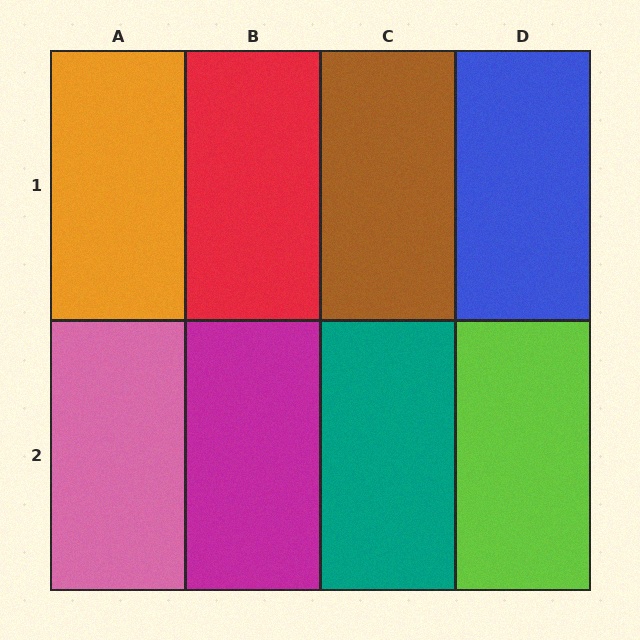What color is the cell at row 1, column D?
Blue.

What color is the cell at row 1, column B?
Red.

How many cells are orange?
1 cell is orange.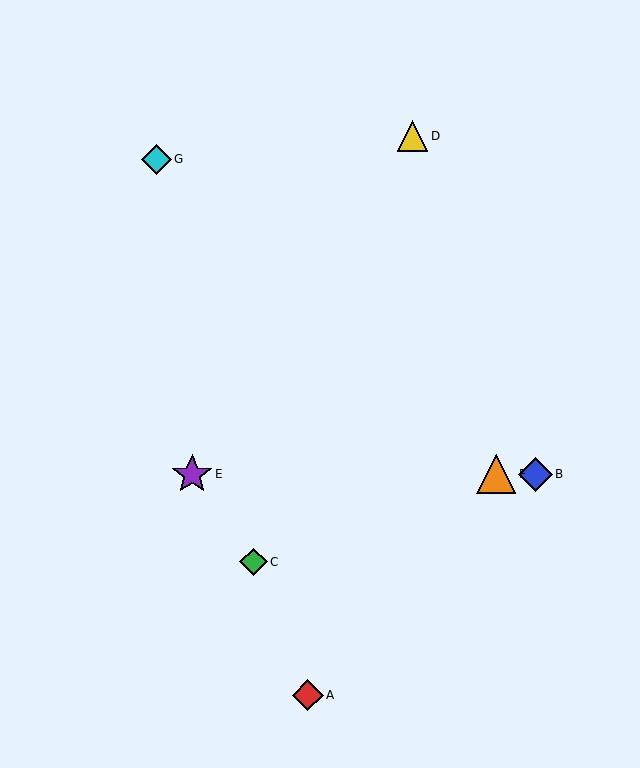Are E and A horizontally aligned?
No, E is at y≈474 and A is at y≈695.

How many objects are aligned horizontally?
3 objects (B, E, F) are aligned horizontally.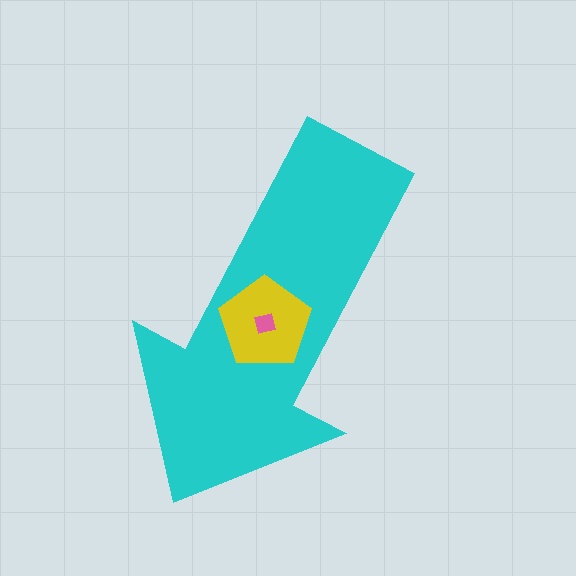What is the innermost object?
The pink square.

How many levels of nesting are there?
3.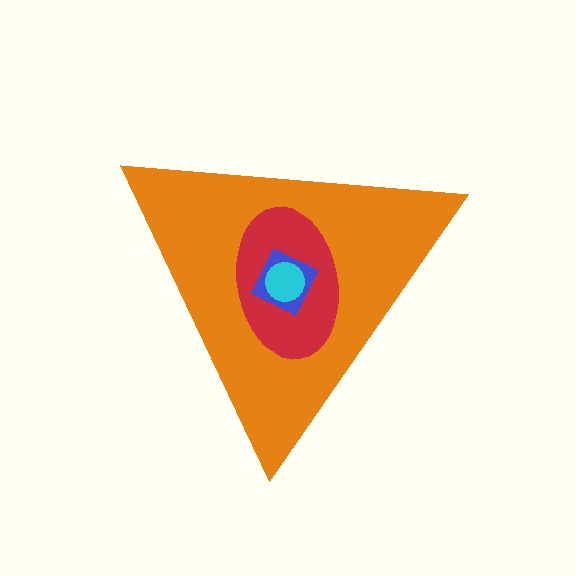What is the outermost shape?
The orange triangle.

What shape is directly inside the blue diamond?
The cyan circle.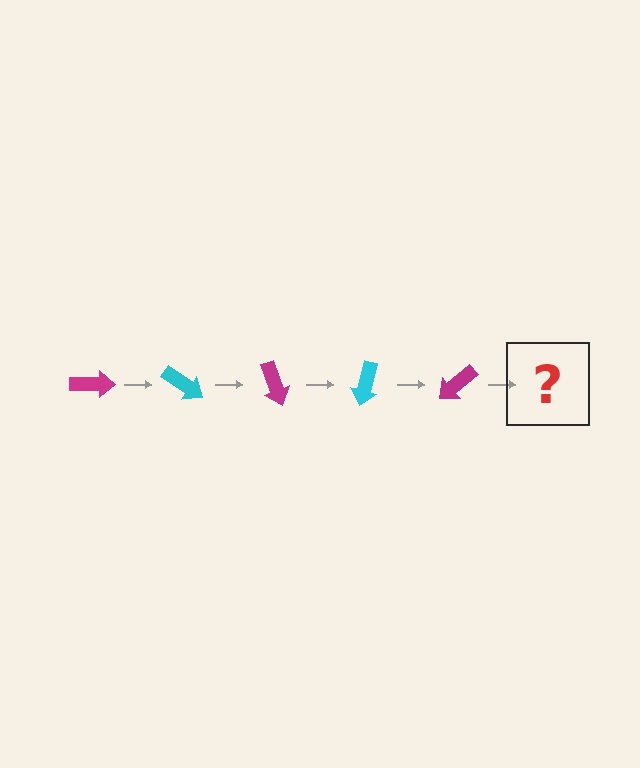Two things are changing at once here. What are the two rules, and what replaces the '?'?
The two rules are that it rotates 35 degrees each step and the color cycles through magenta and cyan. The '?' should be a cyan arrow, rotated 175 degrees from the start.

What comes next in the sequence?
The next element should be a cyan arrow, rotated 175 degrees from the start.